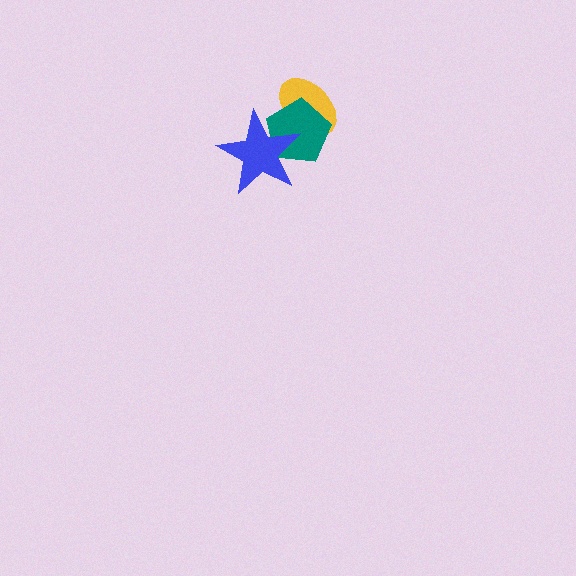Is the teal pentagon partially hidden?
Yes, it is partially covered by another shape.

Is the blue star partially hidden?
No, no other shape covers it.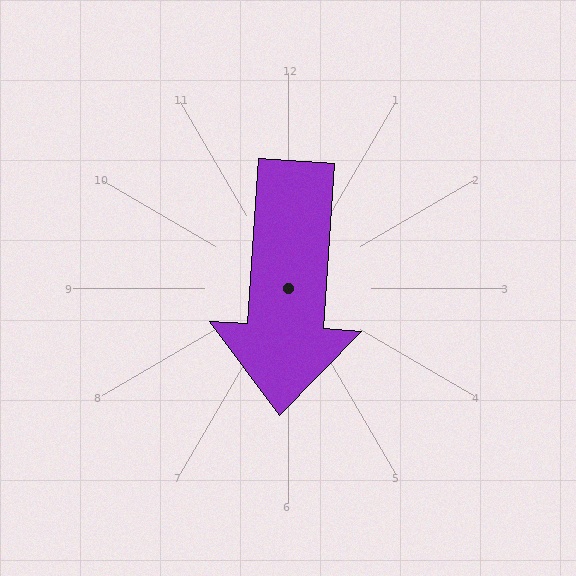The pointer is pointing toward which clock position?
Roughly 6 o'clock.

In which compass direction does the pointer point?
South.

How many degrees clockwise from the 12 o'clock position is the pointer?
Approximately 184 degrees.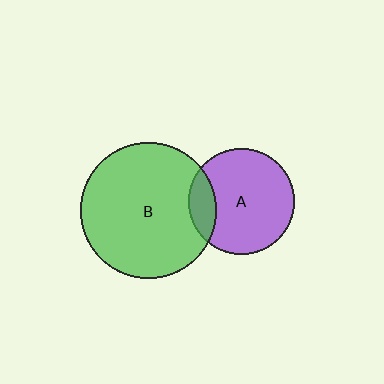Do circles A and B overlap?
Yes.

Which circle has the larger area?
Circle B (green).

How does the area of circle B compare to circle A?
Approximately 1.6 times.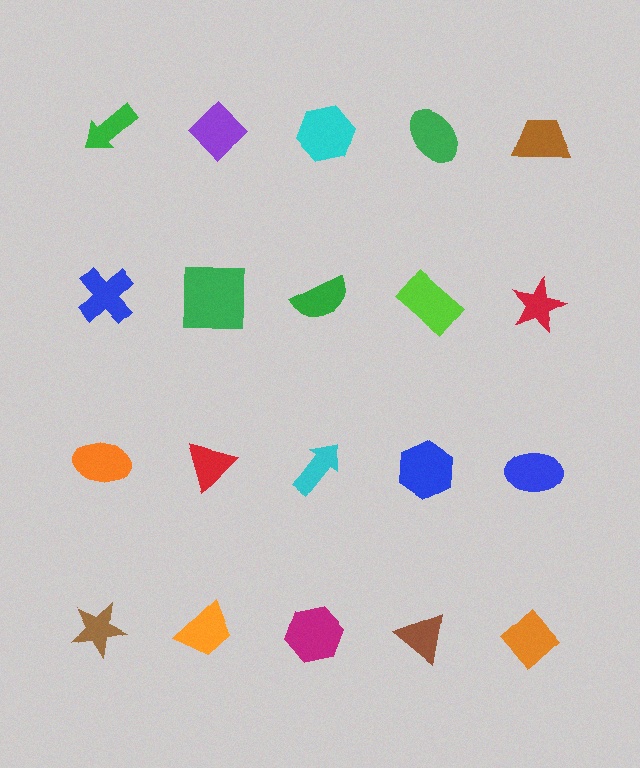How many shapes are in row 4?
5 shapes.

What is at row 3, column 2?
A red triangle.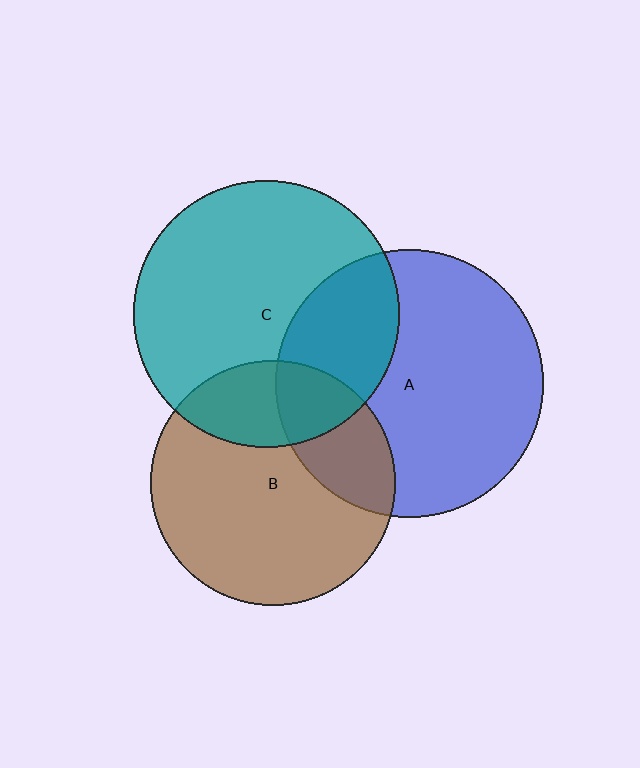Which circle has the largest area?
Circle A (blue).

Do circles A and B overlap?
Yes.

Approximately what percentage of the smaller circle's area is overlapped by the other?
Approximately 25%.